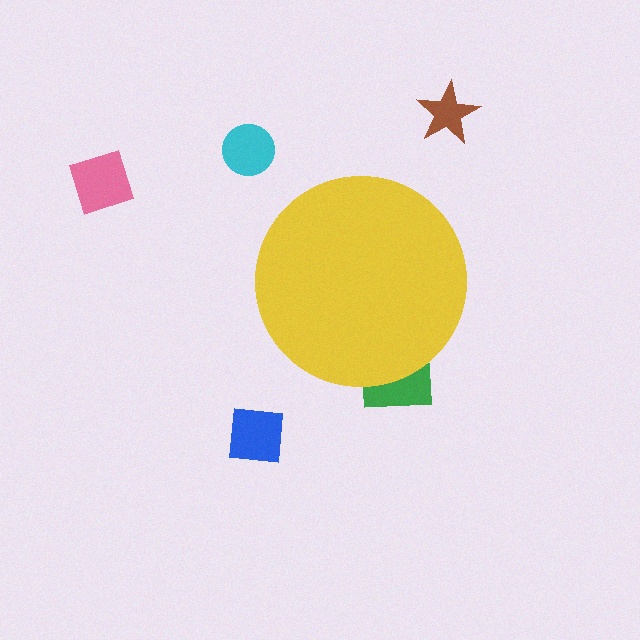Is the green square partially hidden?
Yes, the green square is partially hidden behind the yellow circle.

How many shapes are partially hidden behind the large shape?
1 shape is partially hidden.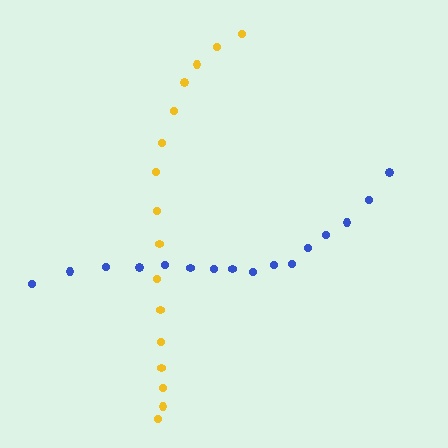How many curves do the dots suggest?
There are 2 distinct paths.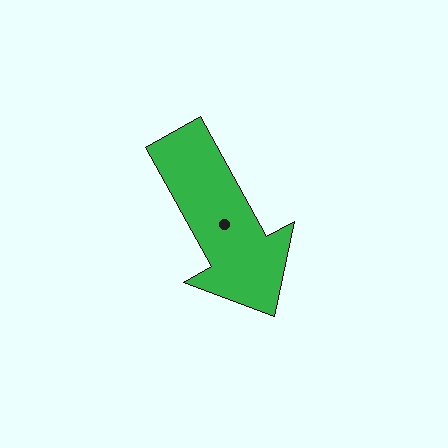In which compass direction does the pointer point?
Southeast.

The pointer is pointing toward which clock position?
Roughly 5 o'clock.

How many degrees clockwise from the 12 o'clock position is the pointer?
Approximately 151 degrees.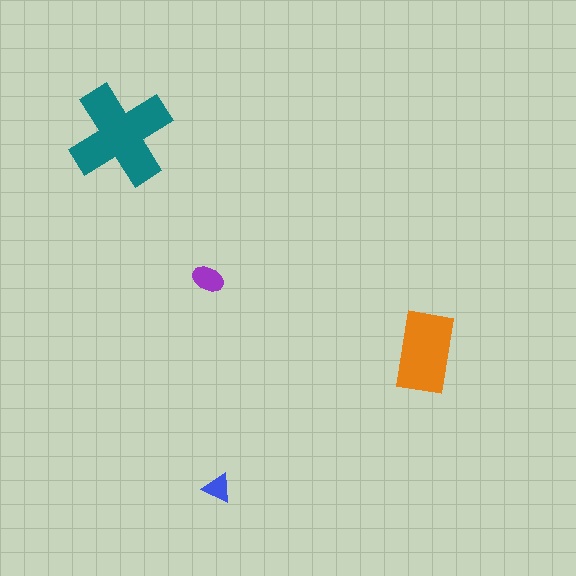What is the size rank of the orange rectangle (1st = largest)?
2nd.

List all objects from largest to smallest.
The teal cross, the orange rectangle, the purple ellipse, the blue triangle.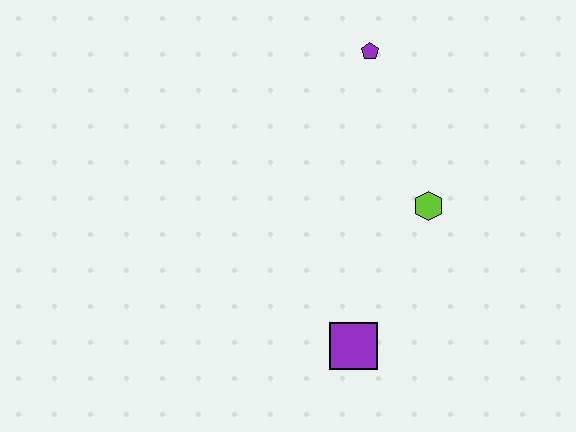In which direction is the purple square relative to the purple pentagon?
The purple square is below the purple pentagon.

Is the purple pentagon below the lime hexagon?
No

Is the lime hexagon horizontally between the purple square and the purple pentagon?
No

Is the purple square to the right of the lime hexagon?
No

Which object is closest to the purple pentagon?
The lime hexagon is closest to the purple pentagon.